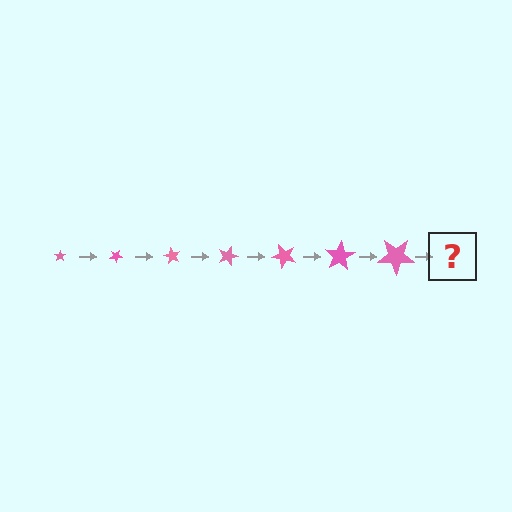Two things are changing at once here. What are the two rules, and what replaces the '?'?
The two rules are that the star grows larger each step and it rotates 30 degrees each step. The '?' should be a star, larger than the previous one and rotated 210 degrees from the start.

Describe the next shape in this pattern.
It should be a star, larger than the previous one and rotated 210 degrees from the start.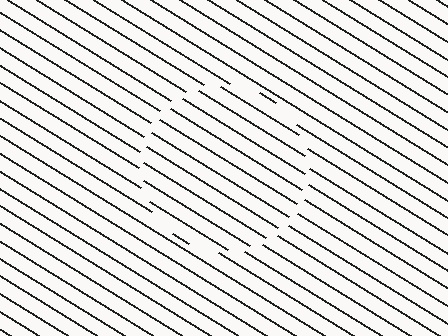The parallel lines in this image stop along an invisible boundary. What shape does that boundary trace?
An illusory circle. The interior of the shape contains the same grating, shifted by half a period — the contour is defined by the phase discontinuity where line-ends from the inner and outer gratings abut.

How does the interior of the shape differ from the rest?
The interior of the shape contains the same grating, shifted by half a period — the contour is defined by the phase discontinuity where line-ends from the inner and outer gratings abut.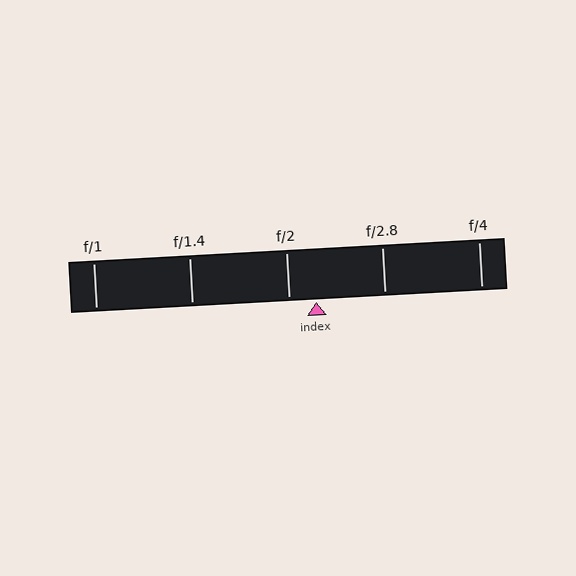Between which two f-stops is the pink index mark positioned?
The index mark is between f/2 and f/2.8.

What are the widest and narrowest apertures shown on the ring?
The widest aperture shown is f/1 and the narrowest is f/4.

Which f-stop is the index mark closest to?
The index mark is closest to f/2.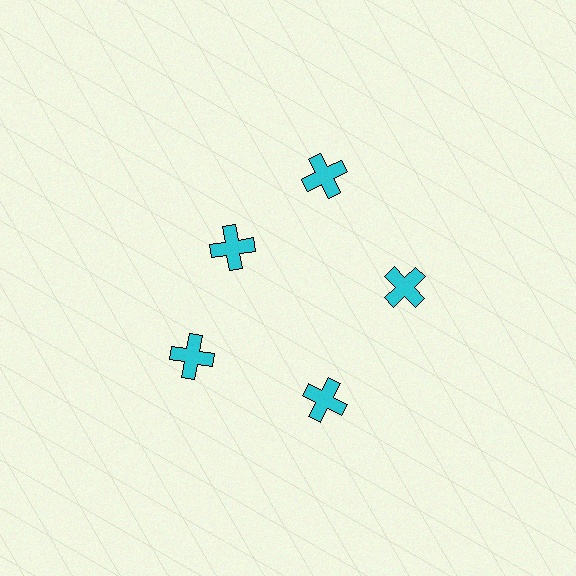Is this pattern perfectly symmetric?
No. The 5 cyan crosses are arranged in a ring, but one element near the 10 o'clock position is pulled inward toward the center, breaking the 5-fold rotational symmetry.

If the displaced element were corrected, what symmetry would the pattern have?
It would have 5-fold rotational symmetry — the pattern would map onto itself every 72 degrees.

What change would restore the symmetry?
The symmetry would be restored by moving it outward, back onto the ring so that all 5 crosses sit at equal angles and equal distance from the center.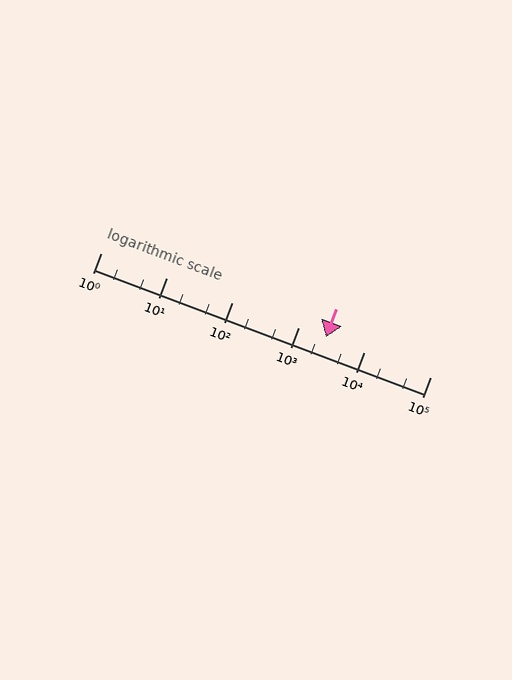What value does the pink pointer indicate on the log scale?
The pointer indicates approximately 2600.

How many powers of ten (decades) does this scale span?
The scale spans 5 decades, from 1 to 100000.